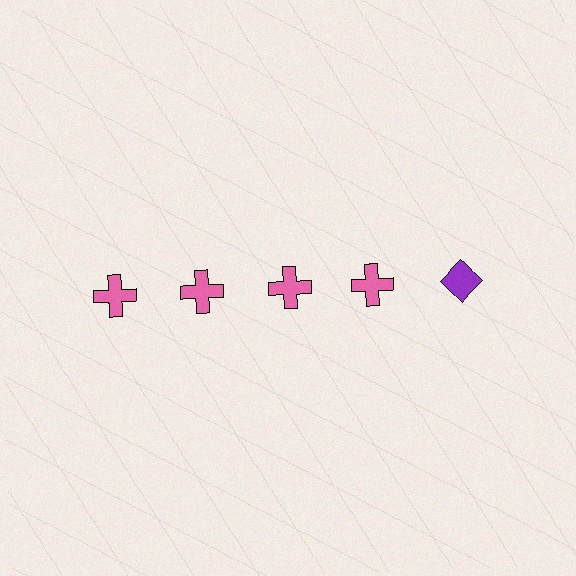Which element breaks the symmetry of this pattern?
The purple diamond in the top row, rightmost column breaks the symmetry. All other shapes are pink crosses.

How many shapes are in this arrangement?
There are 5 shapes arranged in a grid pattern.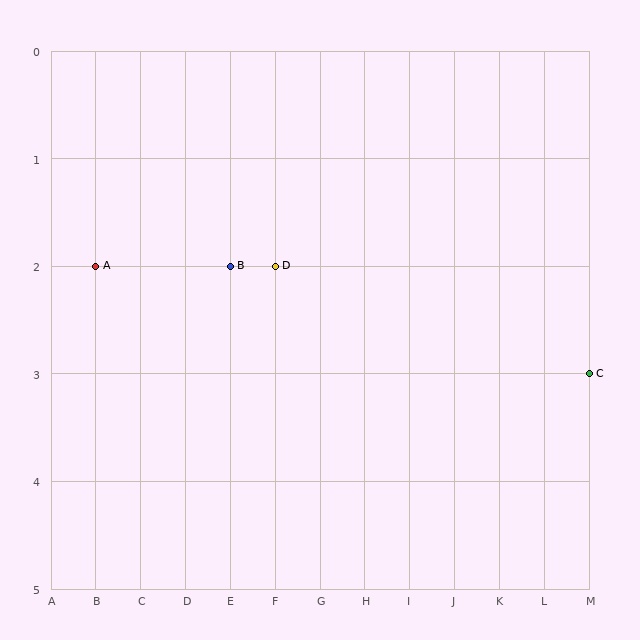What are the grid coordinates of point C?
Point C is at grid coordinates (M, 3).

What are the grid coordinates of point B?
Point B is at grid coordinates (E, 2).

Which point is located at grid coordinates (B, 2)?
Point A is at (B, 2).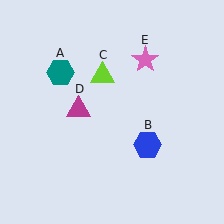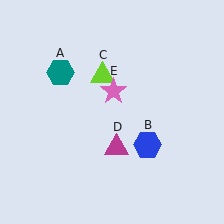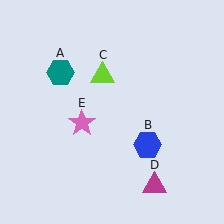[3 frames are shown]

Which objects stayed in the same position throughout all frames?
Teal hexagon (object A) and blue hexagon (object B) and lime triangle (object C) remained stationary.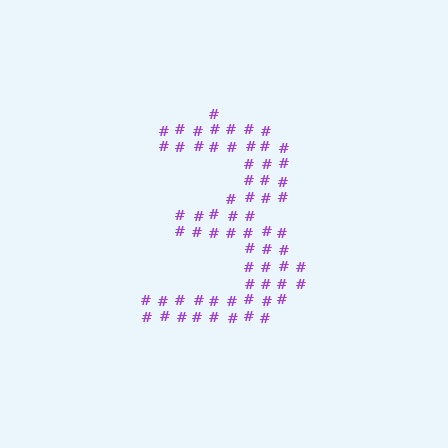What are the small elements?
The small elements are hash symbols.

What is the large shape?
The large shape is the digit 3.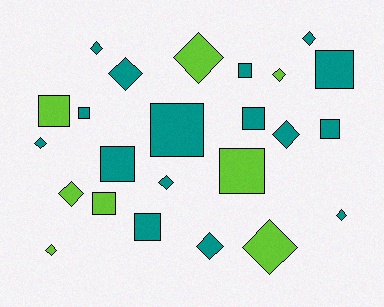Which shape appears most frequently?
Diamond, with 13 objects.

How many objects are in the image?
There are 24 objects.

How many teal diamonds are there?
There are 8 teal diamonds.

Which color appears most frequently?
Teal, with 16 objects.